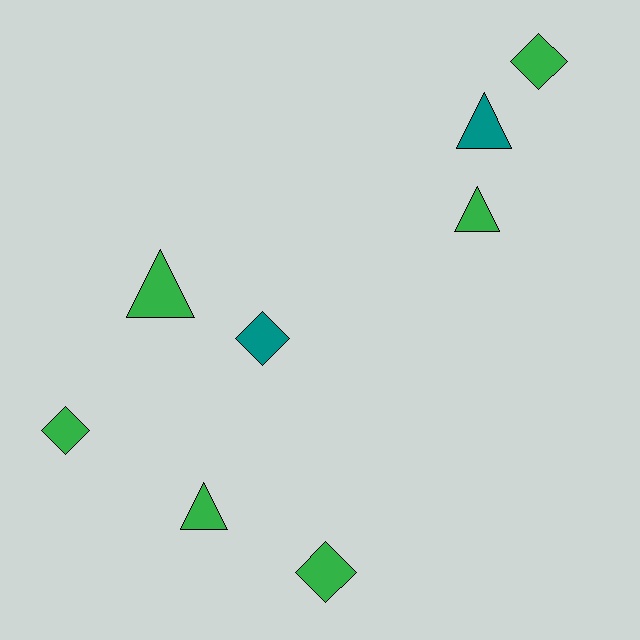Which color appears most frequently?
Green, with 6 objects.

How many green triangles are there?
There are 3 green triangles.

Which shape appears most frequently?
Diamond, with 4 objects.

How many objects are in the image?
There are 8 objects.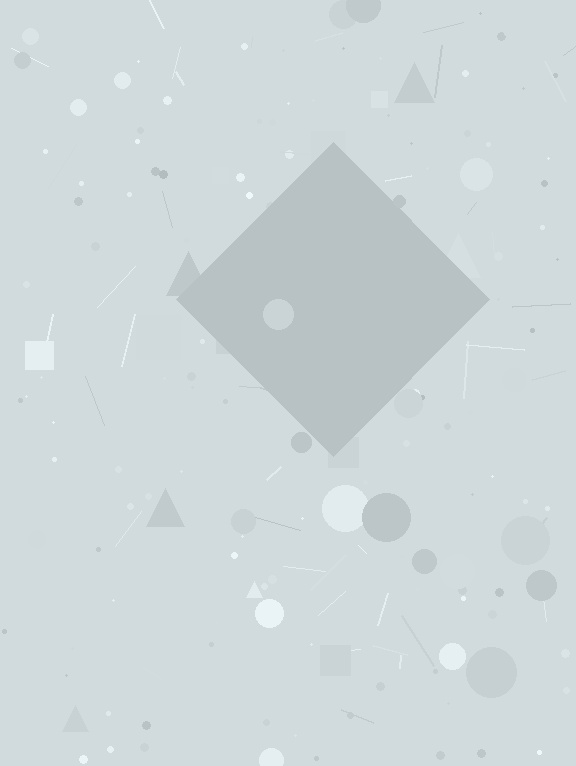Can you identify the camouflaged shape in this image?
The camouflaged shape is a diamond.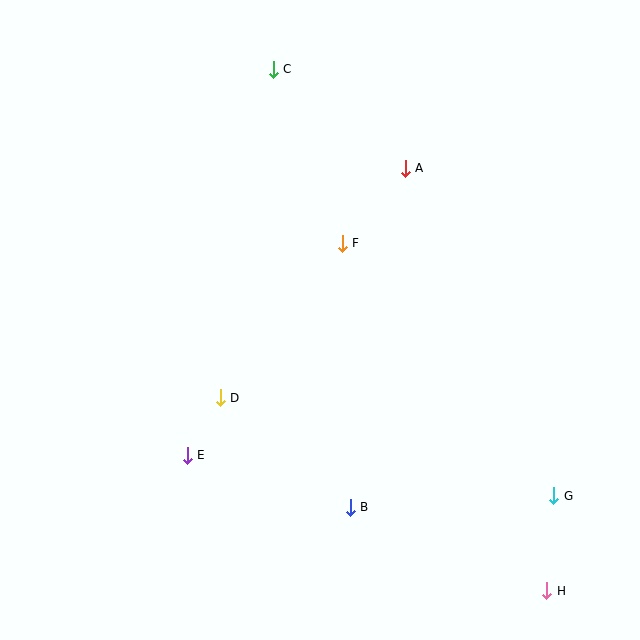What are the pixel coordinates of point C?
Point C is at (273, 69).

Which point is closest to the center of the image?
Point F at (342, 243) is closest to the center.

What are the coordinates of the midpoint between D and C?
The midpoint between D and C is at (247, 233).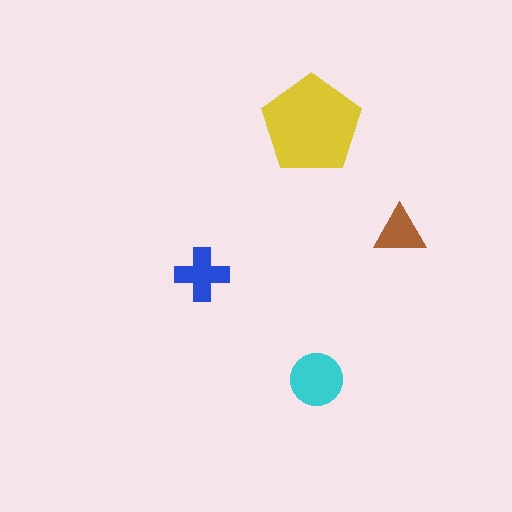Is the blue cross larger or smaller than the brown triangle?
Larger.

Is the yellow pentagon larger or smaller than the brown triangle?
Larger.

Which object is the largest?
The yellow pentagon.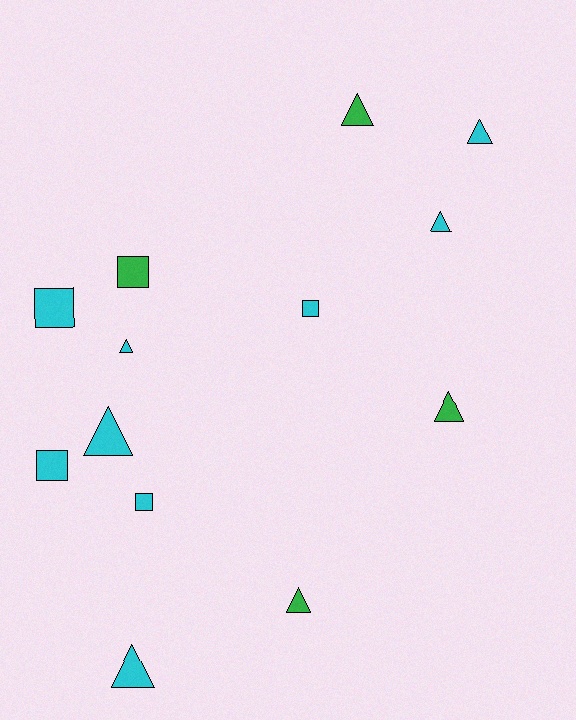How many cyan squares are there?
There are 4 cyan squares.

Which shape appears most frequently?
Triangle, with 8 objects.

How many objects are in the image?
There are 13 objects.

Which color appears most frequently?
Cyan, with 9 objects.